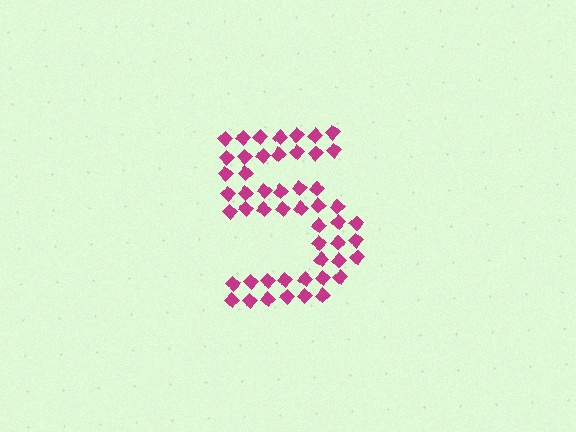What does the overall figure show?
The overall figure shows the digit 5.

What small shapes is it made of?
It is made of small diamonds.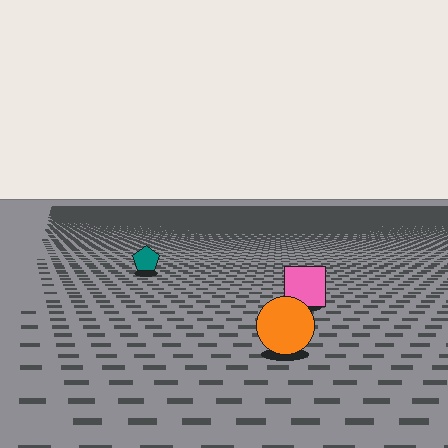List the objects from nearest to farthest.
From nearest to farthest: the orange circle, the pink square, the teal pentagon.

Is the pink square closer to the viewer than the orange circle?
No. The orange circle is closer — you can tell from the texture gradient: the ground texture is coarser near it.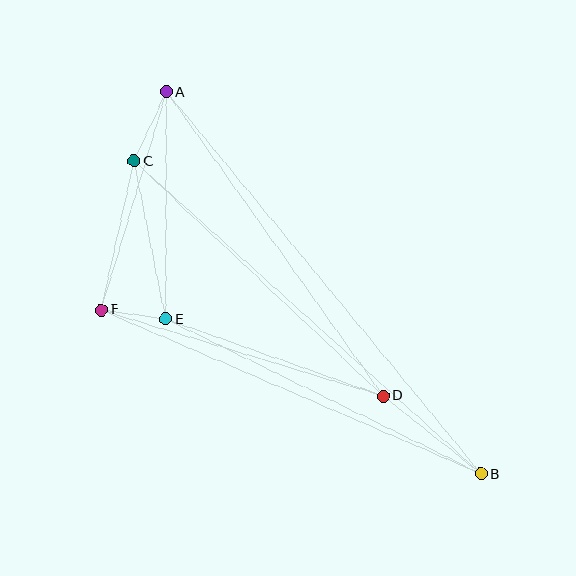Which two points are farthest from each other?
Points A and B are farthest from each other.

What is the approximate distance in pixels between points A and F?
The distance between A and F is approximately 227 pixels.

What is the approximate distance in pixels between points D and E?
The distance between D and E is approximately 230 pixels.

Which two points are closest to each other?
Points E and F are closest to each other.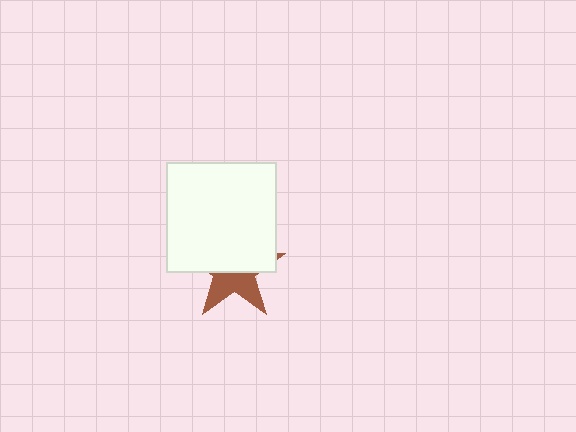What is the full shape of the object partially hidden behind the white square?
The partially hidden object is a brown star.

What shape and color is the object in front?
The object in front is a white square.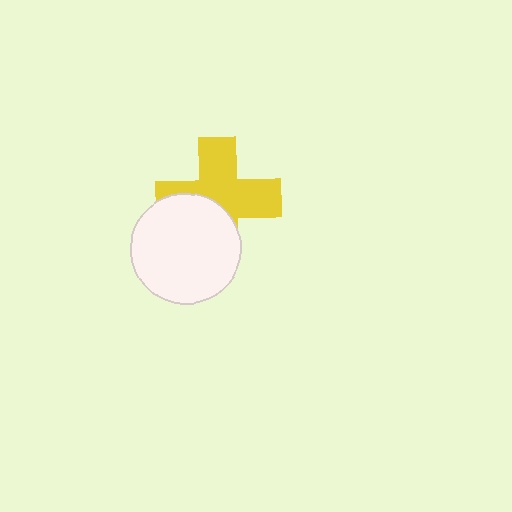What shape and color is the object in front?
The object in front is a white circle.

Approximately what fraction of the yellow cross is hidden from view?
Roughly 39% of the yellow cross is hidden behind the white circle.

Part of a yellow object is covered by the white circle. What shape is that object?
It is a cross.